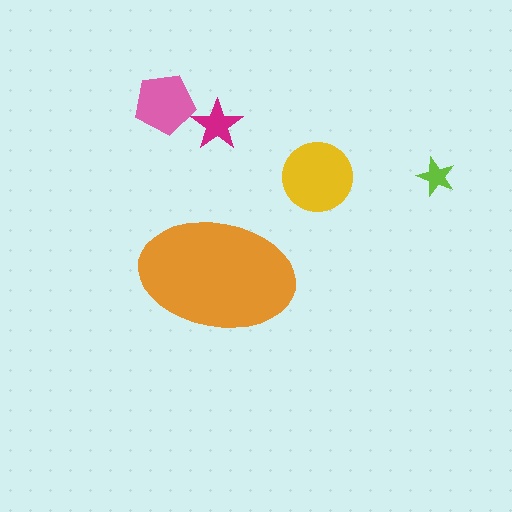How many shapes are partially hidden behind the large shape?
0 shapes are partially hidden.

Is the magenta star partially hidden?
No, the magenta star is fully visible.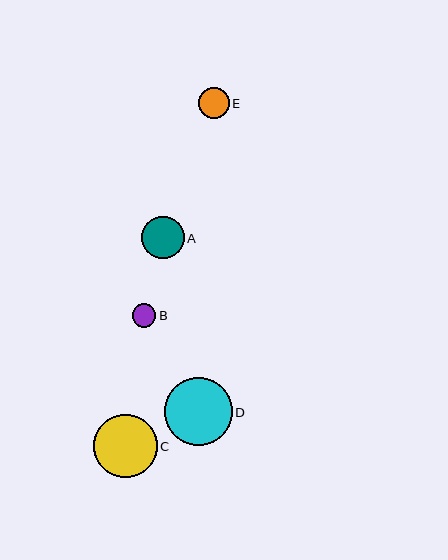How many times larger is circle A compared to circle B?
Circle A is approximately 1.8 times the size of circle B.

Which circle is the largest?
Circle D is the largest with a size of approximately 67 pixels.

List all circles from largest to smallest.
From largest to smallest: D, C, A, E, B.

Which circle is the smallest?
Circle B is the smallest with a size of approximately 24 pixels.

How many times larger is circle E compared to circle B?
Circle E is approximately 1.3 times the size of circle B.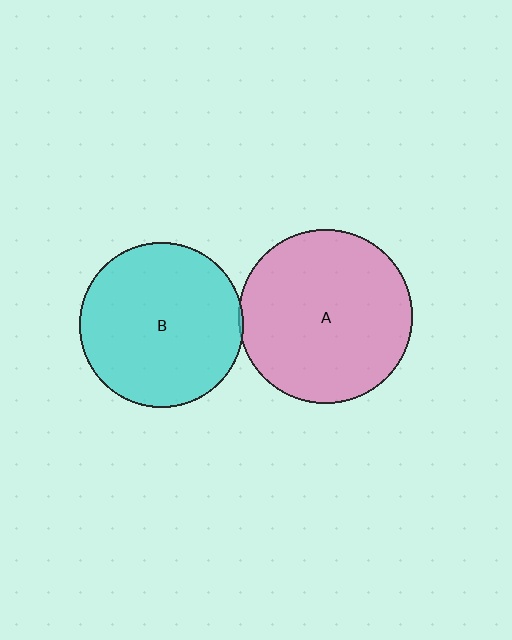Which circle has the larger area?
Circle A (pink).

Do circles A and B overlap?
Yes.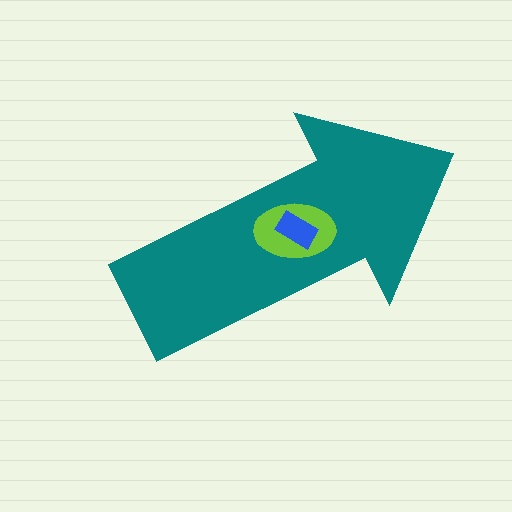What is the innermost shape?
The blue rectangle.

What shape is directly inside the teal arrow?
The lime ellipse.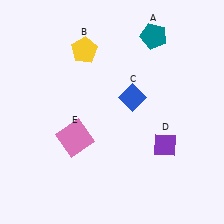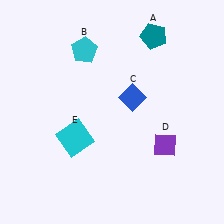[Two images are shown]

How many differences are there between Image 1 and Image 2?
There are 2 differences between the two images.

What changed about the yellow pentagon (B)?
In Image 1, B is yellow. In Image 2, it changed to cyan.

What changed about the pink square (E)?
In Image 1, E is pink. In Image 2, it changed to cyan.